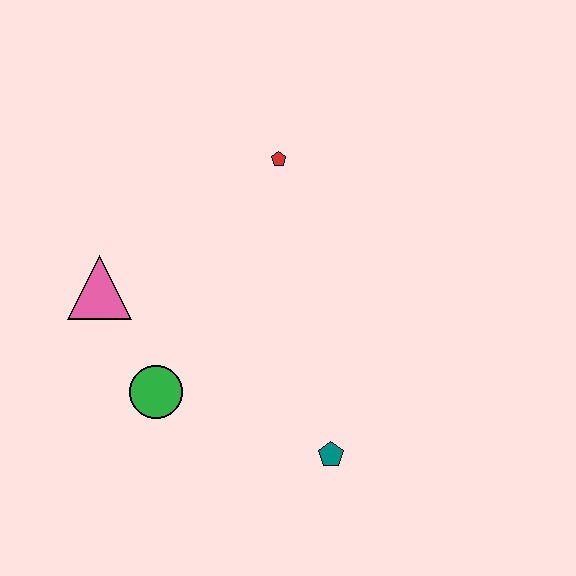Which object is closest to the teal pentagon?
The green circle is closest to the teal pentagon.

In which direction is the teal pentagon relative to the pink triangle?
The teal pentagon is to the right of the pink triangle.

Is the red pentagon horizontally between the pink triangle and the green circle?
No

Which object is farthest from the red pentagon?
The teal pentagon is farthest from the red pentagon.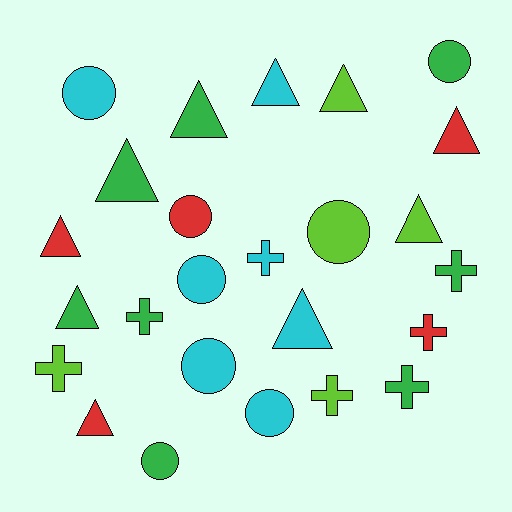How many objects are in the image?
There are 25 objects.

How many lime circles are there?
There is 1 lime circle.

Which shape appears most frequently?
Triangle, with 10 objects.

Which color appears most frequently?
Green, with 8 objects.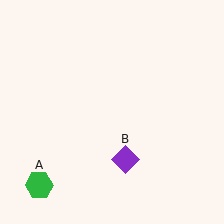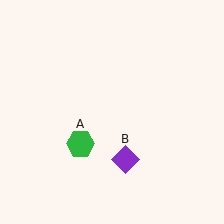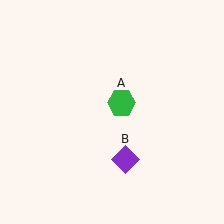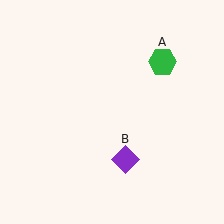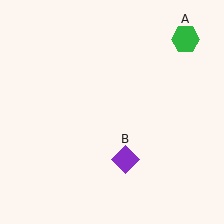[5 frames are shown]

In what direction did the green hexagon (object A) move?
The green hexagon (object A) moved up and to the right.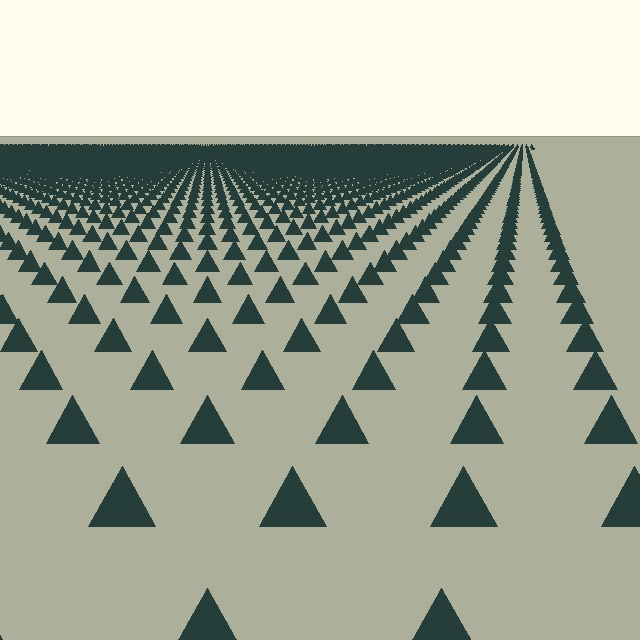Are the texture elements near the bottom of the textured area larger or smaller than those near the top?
Larger. Near the bottom, elements are closer to the viewer and appear at a bigger on-screen size.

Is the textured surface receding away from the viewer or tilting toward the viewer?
The surface is receding away from the viewer. Texture elements get smaller and denser toward the top.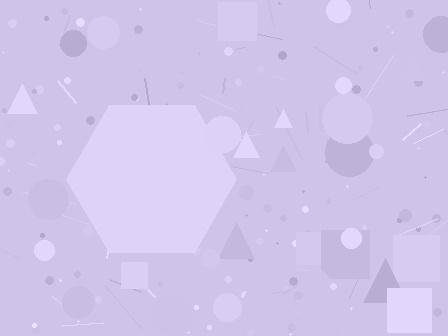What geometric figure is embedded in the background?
A hexagon is embedded in the background.